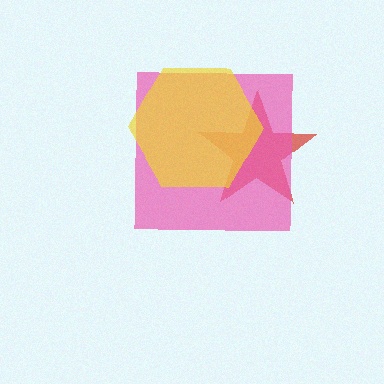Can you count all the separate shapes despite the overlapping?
Yes, there are 3 separate shapes.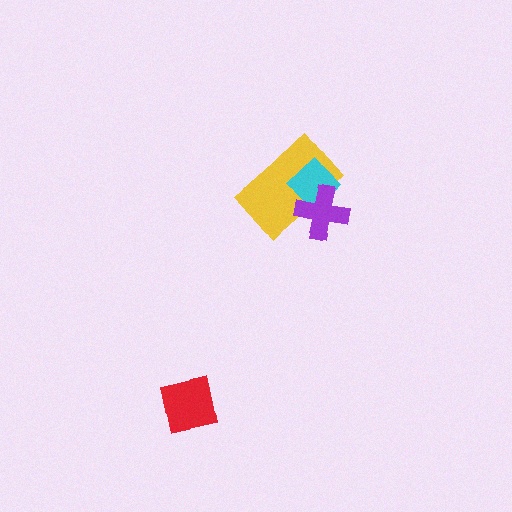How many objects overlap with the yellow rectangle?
2 objects overlap with the yellow rectangle.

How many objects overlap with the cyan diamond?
2 objects overlap with the cyan diamond.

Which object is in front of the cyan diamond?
The purple cross is in front of the cyan diamond.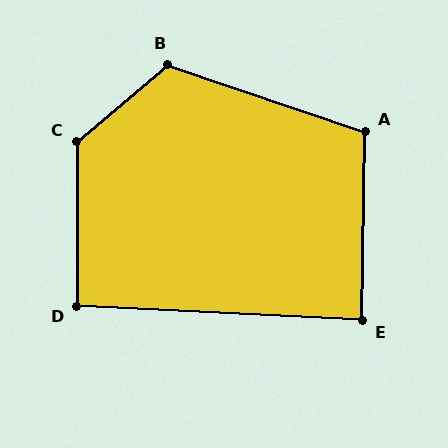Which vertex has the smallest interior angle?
E, at approximately 88 degrees.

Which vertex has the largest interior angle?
C, at approximately 130 degrees.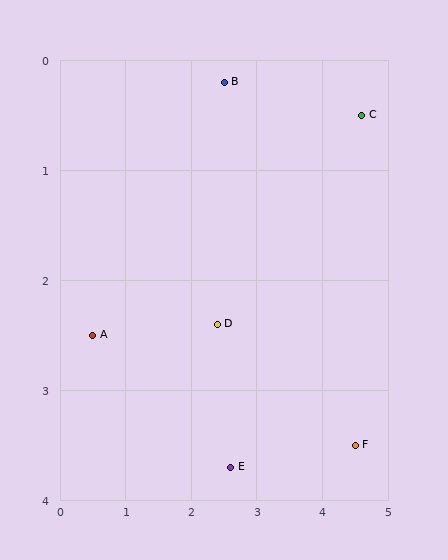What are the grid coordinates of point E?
Point E is at approximately (2.6, 3.7).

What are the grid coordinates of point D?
Point D is at approximately (2.4, 2.4).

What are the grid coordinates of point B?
Point B is at approximately (2.5, 0.2).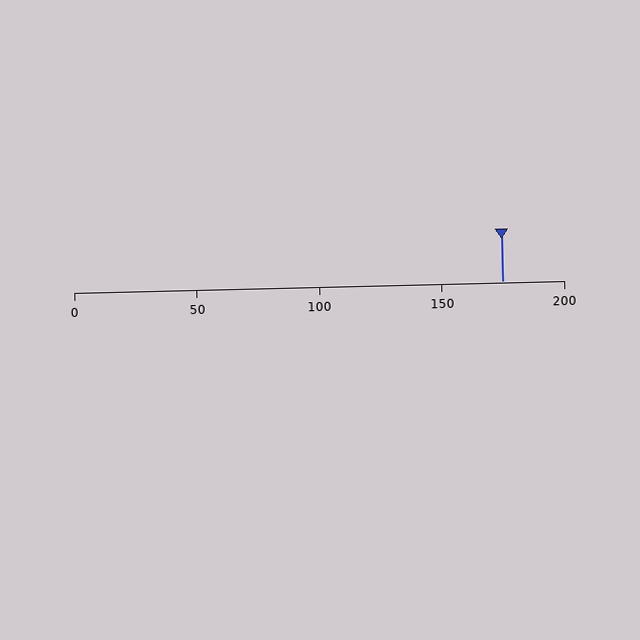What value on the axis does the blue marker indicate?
The marker indicates approximately 175.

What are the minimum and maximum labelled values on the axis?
The axis runs from 0 to 200.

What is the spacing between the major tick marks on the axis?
The major ticks are spaced 50 apart.